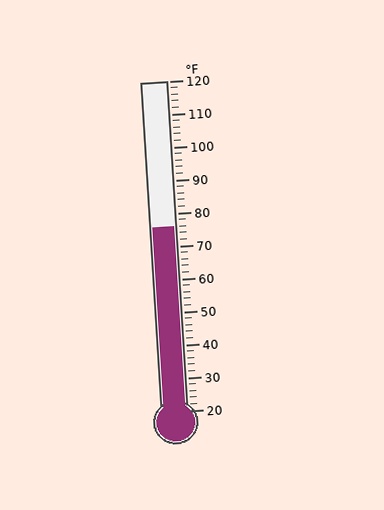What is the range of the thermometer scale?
The thermometer scale ranges from 20°F to 120°F.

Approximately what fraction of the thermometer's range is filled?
The thermometer is filled to approximately 55% of its range.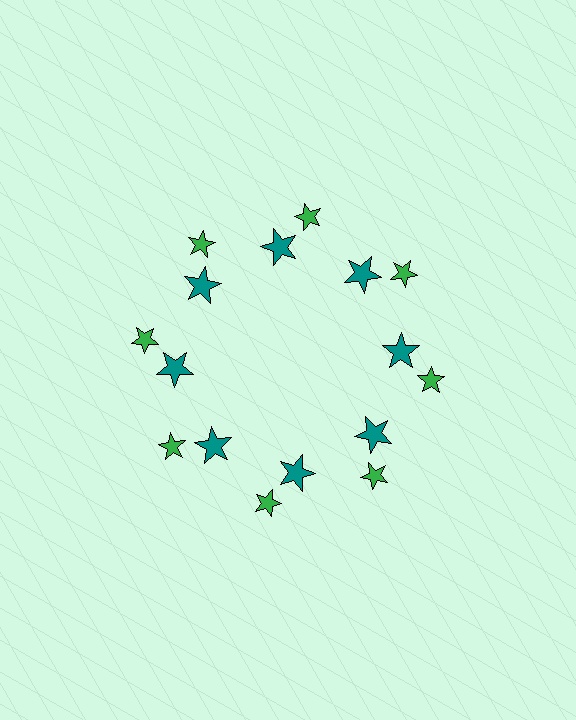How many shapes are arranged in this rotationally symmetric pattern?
There are 16 shapes, arranged in 8 groups of 2.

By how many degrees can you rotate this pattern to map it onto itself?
The pattern maps onto itself every 45 degrees of rotation.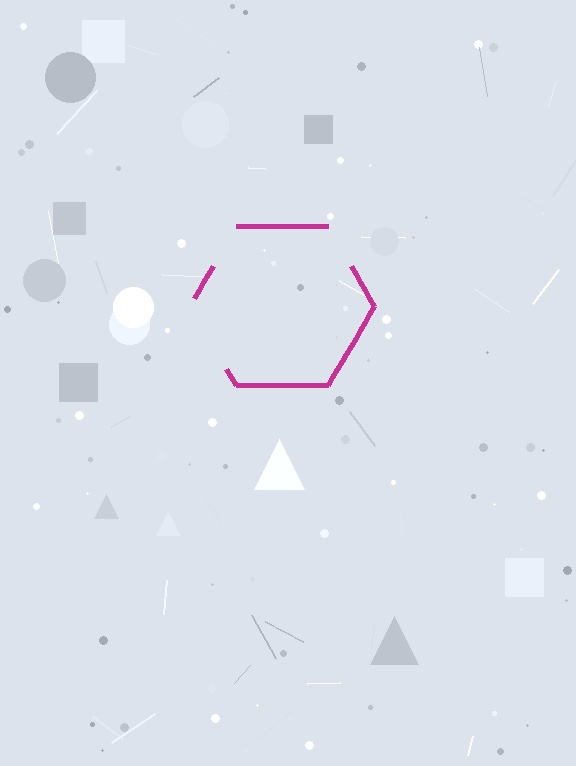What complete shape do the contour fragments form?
The contour fragments form a hexagon.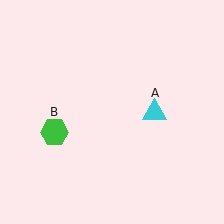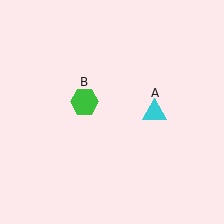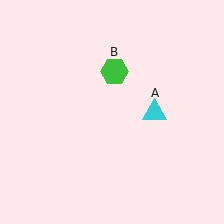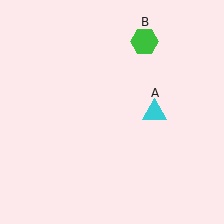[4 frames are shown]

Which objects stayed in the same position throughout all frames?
Cyan triangle (object A) remained stationary.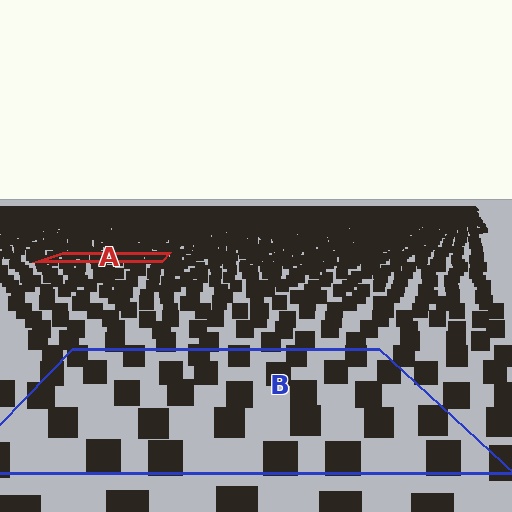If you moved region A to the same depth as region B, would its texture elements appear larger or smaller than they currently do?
They would appear larger. At a closer depth, the same texture elements are projected at a bigger on-screen size.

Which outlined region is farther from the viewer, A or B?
Region A is farther from the viewer — the texture elements inside it appear smaller and more densely packed.